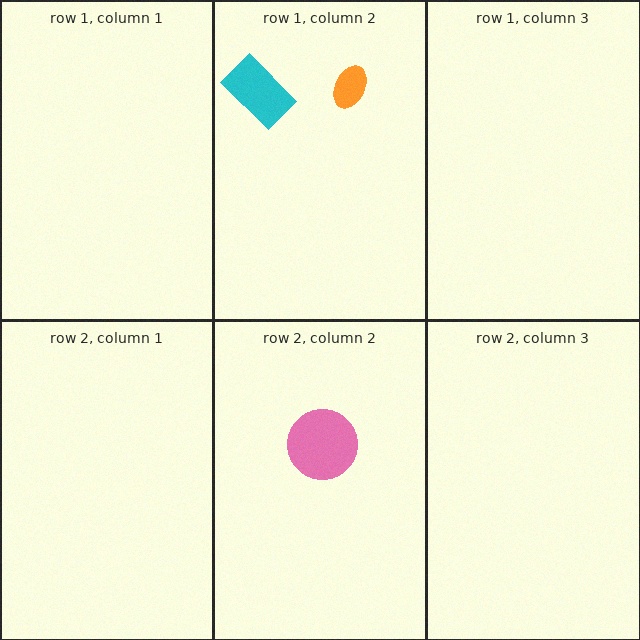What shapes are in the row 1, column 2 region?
The orange ellipse, the cyan rectangle.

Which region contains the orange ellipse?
The row 1, column 2 region.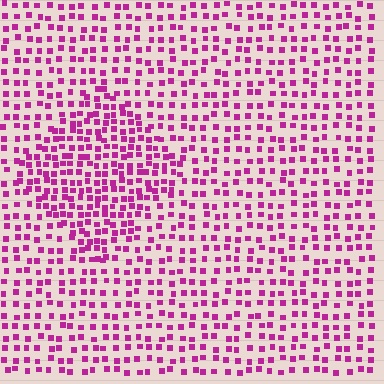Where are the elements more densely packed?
The elements are more densely packed inside the diamond boundary.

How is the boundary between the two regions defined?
The boundary is defined by a change in element density (approximately 1.7x ratio). All elements are the same color, size, and shape.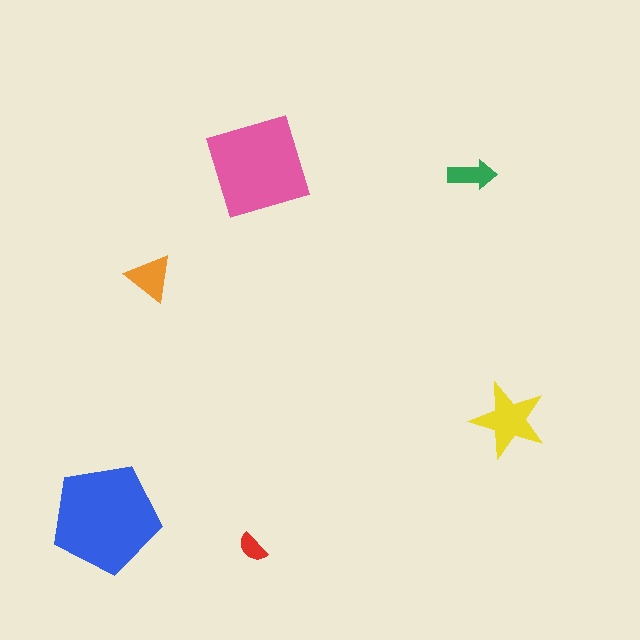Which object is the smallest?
The red semicircle.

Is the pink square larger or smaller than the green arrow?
Larger.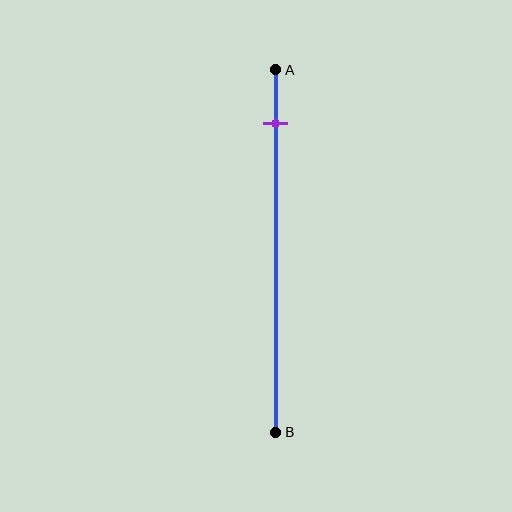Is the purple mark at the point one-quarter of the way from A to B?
No, the mark is at about 15% from A, not at the 25% one-quarter point.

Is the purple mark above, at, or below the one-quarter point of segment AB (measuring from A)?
The purple mark is above the one-quarter point of segment AB.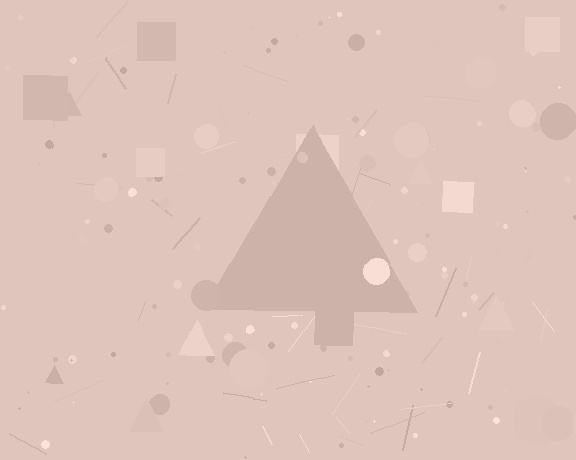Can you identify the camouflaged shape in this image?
The camouflaged shape is a triangle.